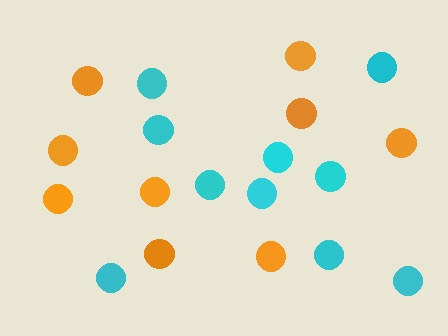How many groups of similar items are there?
There are 2 groups: one group of cyan circles (10) and one group of orange circles (9).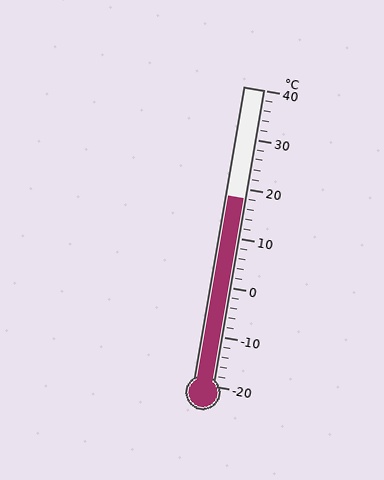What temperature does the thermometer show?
The thermometer shows approximately 18°C.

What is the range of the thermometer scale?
The thermometer scale ranges from -20°C to 40°C.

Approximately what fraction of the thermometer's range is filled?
The thermometer is filled to approximately 65% of its range.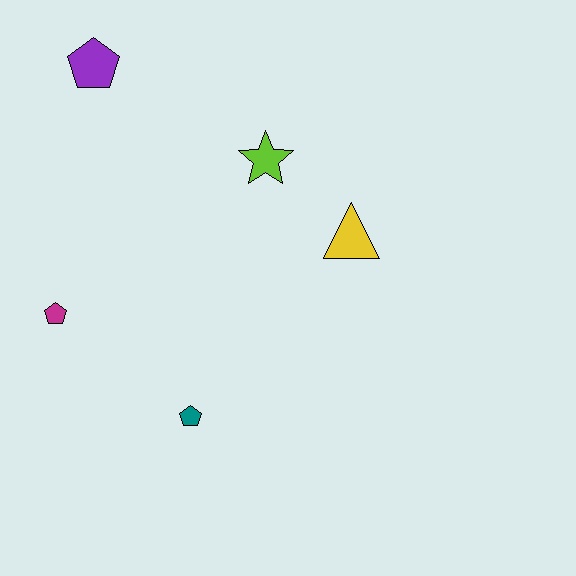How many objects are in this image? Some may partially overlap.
There are 5 objects.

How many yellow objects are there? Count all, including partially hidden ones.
There is 1 yellow object.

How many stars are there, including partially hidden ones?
There is 1 star.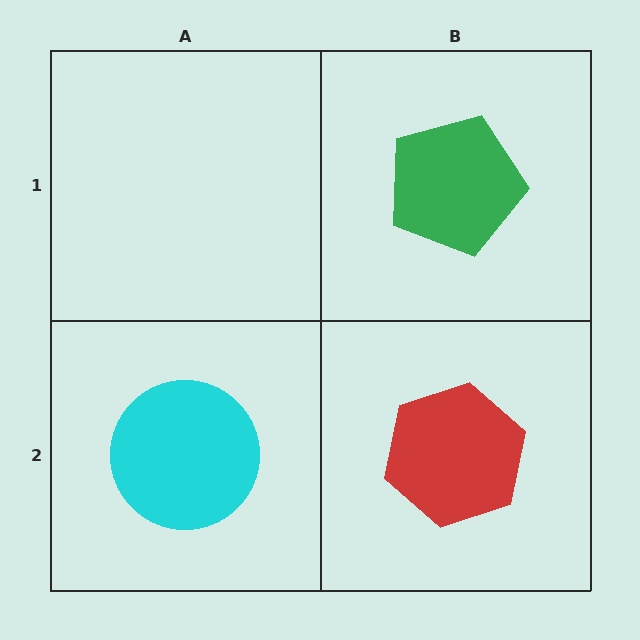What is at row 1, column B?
A green pentagon.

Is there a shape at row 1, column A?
No, that cell is empty.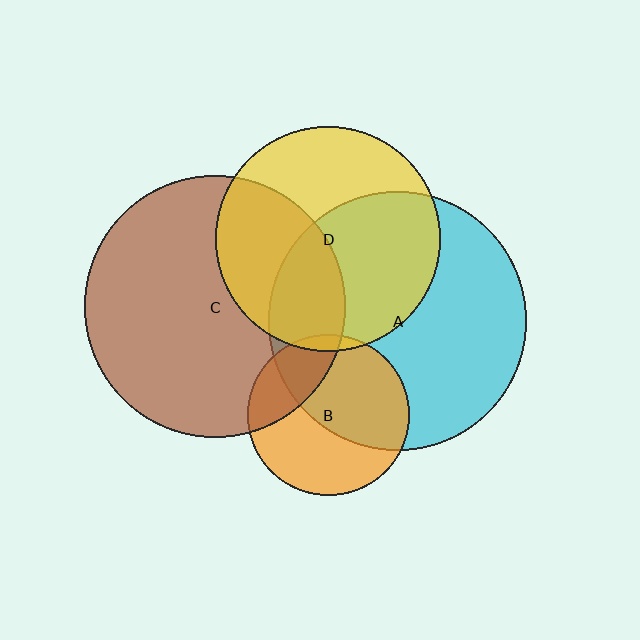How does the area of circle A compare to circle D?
Approximately 1.3 times.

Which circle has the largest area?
Circle C (brown).